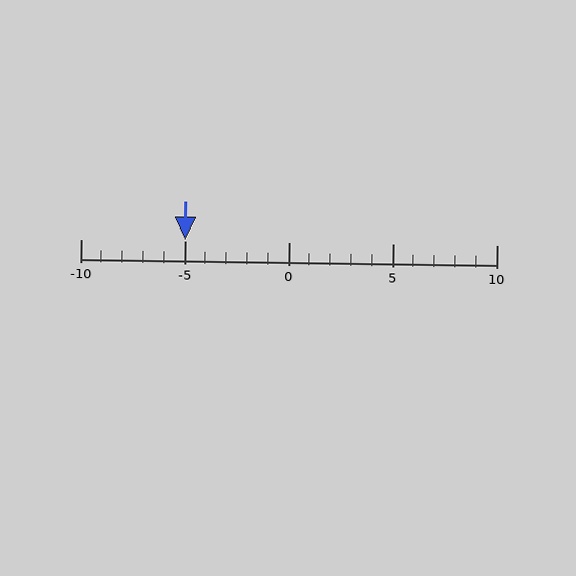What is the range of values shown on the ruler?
The ruler shows values from -10 to 10.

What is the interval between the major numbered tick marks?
The major tick marks are spaced 5 units apart.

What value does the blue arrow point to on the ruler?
The blue arrow points to approximately -5.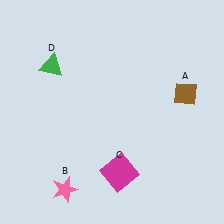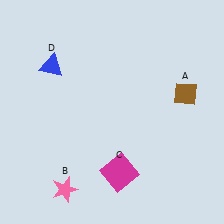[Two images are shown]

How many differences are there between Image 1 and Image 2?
There is 1 difference between the two images.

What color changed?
The triangle (D) changed from green in Image 1 to blue in Image 2.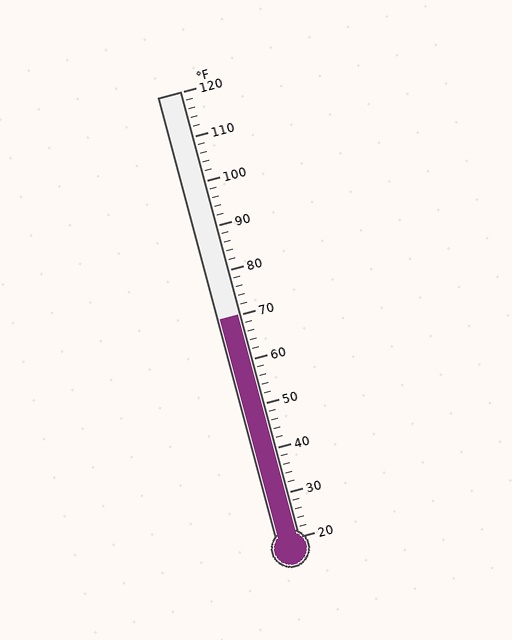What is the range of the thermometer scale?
The thermometer scale ranges from 20°F to 120°F.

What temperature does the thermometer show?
The thermometer shows approximately 70°F.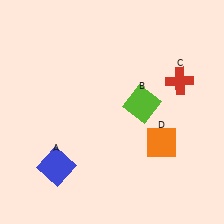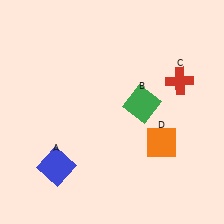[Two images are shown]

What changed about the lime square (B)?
In Image 1, B is lime. In Image 2, it changed to green.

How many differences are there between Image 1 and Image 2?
There is 1 difference between the two images.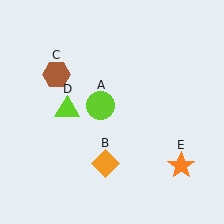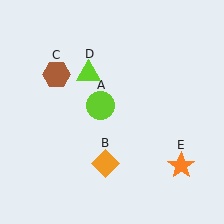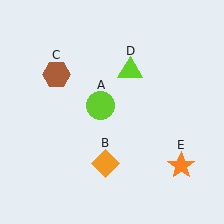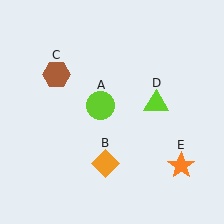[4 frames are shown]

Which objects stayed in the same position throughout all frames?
Lime circle (object A) and orange diamond (object B) and brown hexagon (object C) and orange star (object E) remained stationary.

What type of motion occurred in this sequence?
The lime triangle (object D) rotated clockwise around the center of the scene.